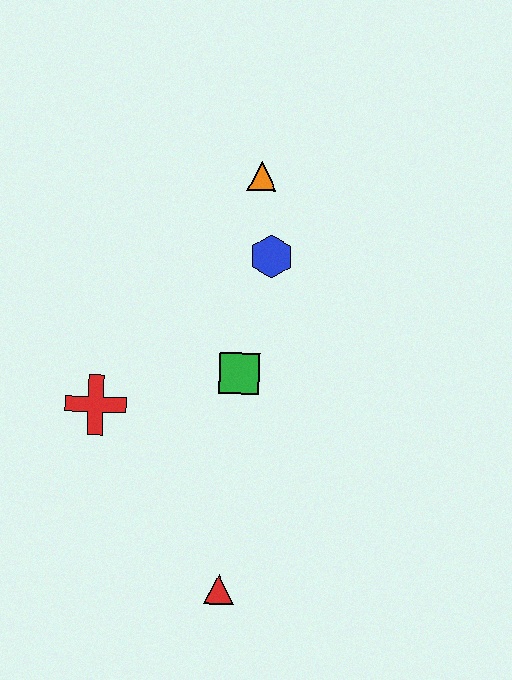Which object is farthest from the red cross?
The orange triangle is farthest from the red cross.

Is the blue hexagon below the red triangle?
No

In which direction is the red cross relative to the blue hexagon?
The red cross is to the left of the blue hexagon.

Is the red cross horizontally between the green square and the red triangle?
No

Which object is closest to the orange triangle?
The blue hexagon is closest to the orange triangle.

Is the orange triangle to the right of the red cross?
Yes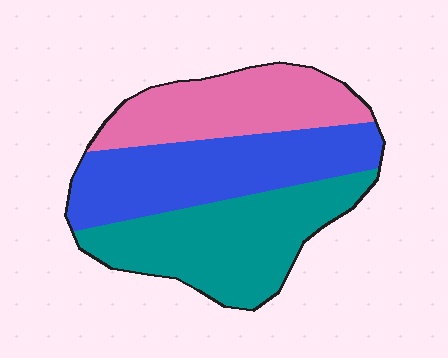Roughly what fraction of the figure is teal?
Teal takes up about three eighths (3/8) of the figure.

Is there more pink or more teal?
Teal.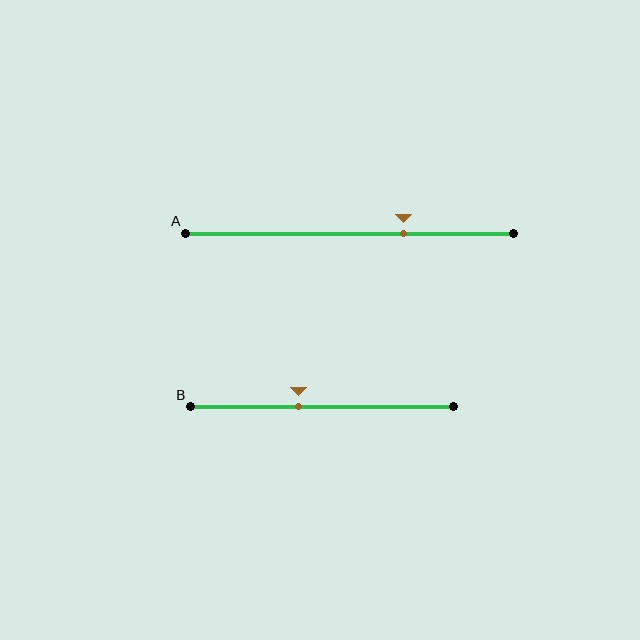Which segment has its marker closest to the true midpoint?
Segment B has its marker closest to the true midpoint.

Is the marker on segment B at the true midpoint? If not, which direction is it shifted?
No, the marker on segment B is shifted to the left by about 9% of the segment length.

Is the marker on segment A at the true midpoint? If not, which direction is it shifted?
No, the marker on segment A is shifted to the right by about 16% of the segment length.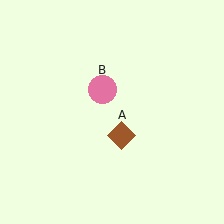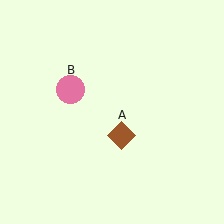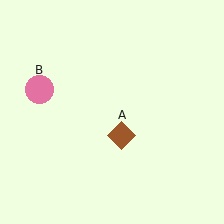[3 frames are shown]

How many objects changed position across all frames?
1 object changed position: pink circle (object B).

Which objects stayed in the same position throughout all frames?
Brown diamond (object A) remained stationary.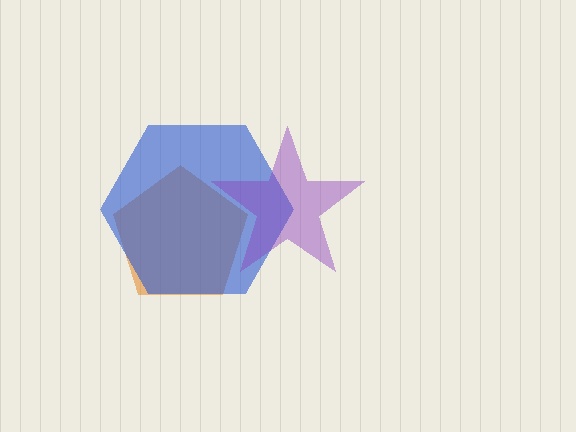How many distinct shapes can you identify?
There are 3 distinct shapes: an orange pentagon, a blue hexagon, a purple star.